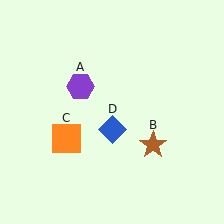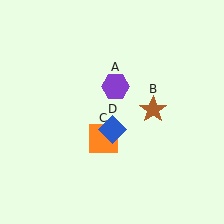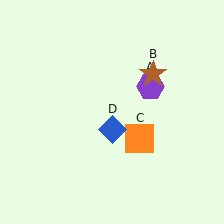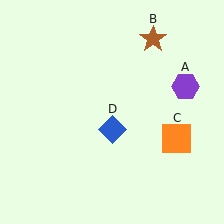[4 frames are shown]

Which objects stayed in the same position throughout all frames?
Blue diamond (object D) remained stationary.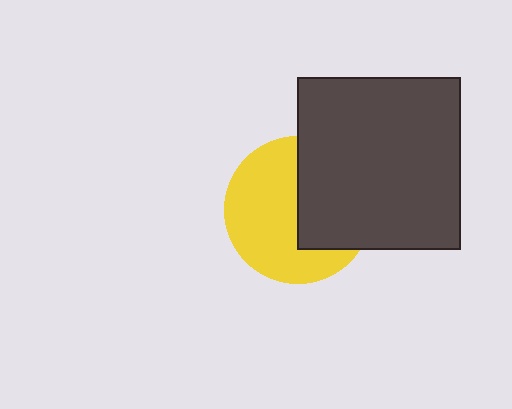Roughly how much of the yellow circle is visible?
About half of it is visible (roughly 59%).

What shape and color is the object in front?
The object in front is a dark gray rectangle.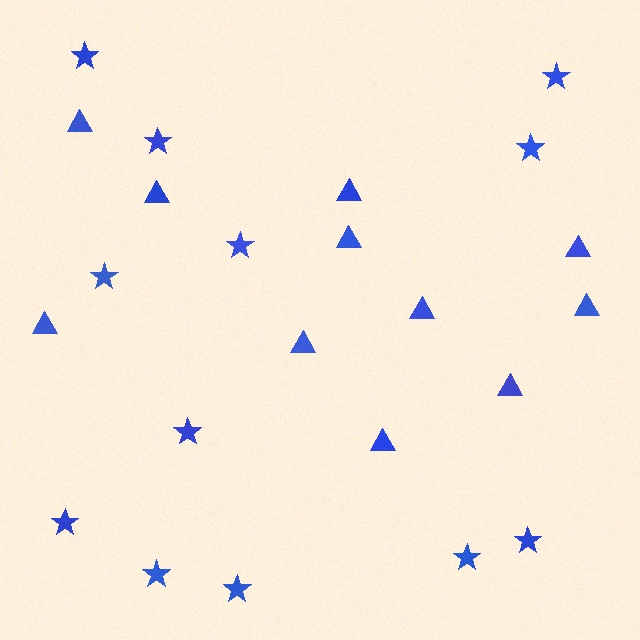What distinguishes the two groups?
There are 2 groups: one group of stars (12) and one group of triangles (11).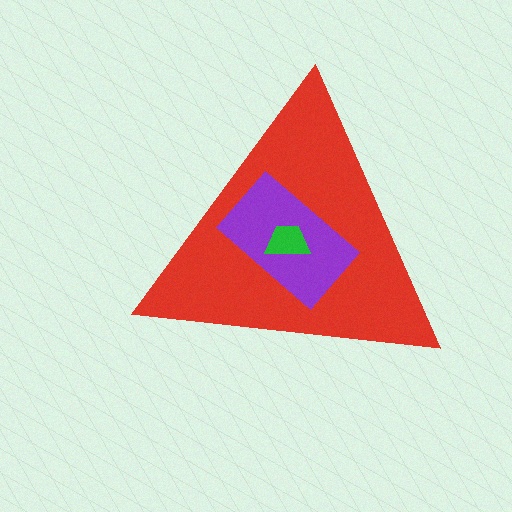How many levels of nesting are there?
3.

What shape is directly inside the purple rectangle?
The green trapezoid.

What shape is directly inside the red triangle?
The purple rectangle.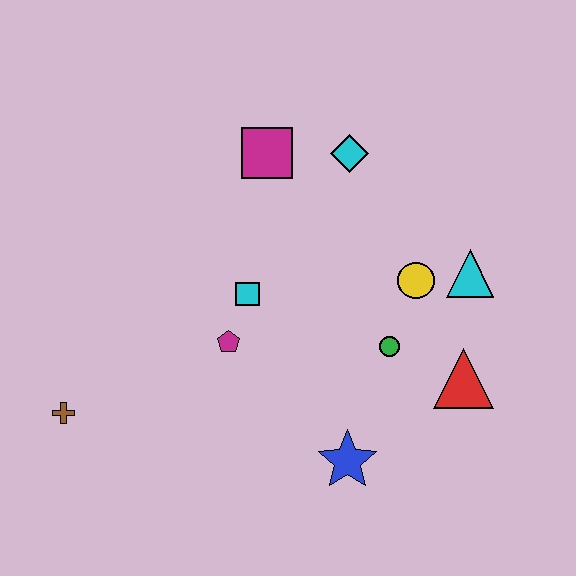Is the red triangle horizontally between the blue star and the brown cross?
No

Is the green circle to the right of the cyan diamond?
Yes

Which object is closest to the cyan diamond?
The magenta square is closest to the cyan diamond.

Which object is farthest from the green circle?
The brown cross is farthest from the green circle.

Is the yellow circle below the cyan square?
No